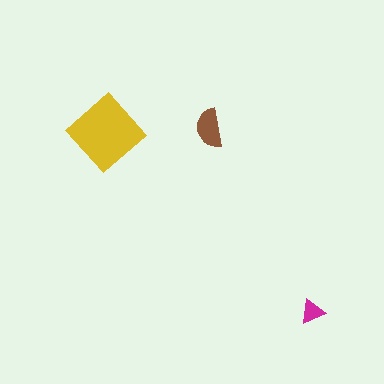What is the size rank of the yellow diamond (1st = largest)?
1st.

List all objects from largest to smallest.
The yellow diamond, the brown semicircle, the magenta triangle.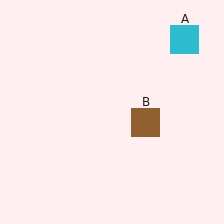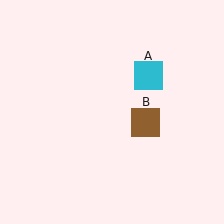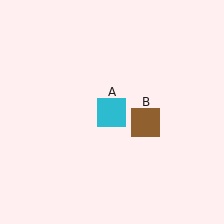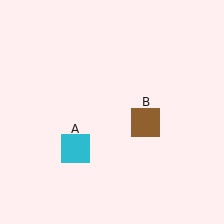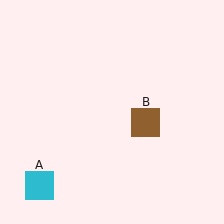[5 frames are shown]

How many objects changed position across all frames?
1 object changed position: cyan square (object A).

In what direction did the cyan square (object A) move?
The cyan square (object A) moved down and to the left.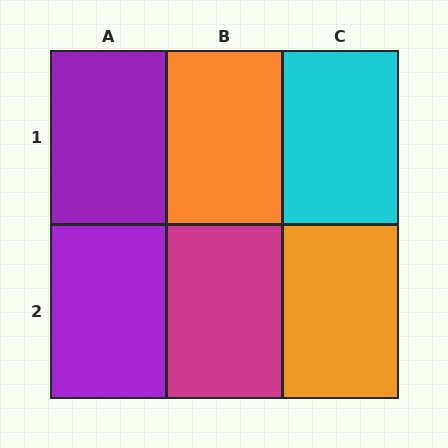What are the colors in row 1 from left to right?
Purple, orange, cyan.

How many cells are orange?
2 cells are orange.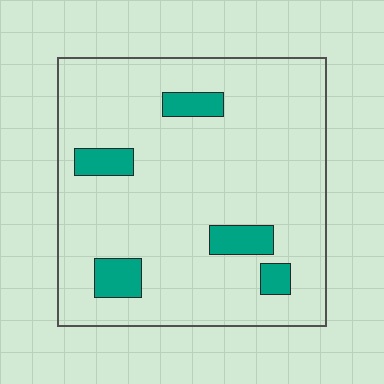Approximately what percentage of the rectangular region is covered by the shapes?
Approximately 10%.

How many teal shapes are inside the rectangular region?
5.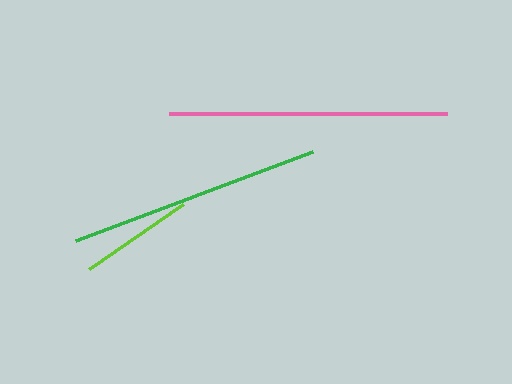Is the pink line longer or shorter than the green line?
The pink line is longer than the green line.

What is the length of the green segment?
The green segment is approximately 254 pixels long.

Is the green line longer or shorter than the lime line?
The green line is longer than the lime line.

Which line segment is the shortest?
The lime line is the shortest at approximately 114 pixels.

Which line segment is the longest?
The pink line is the longest at approximately 278 pixels.